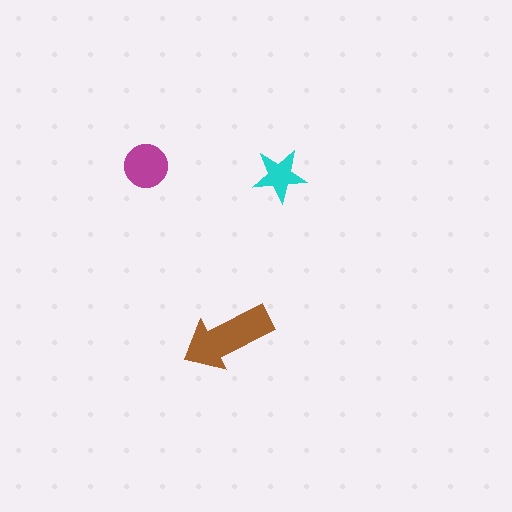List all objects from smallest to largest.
The cyan star, the magenta circle, the brown arrow.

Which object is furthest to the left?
The magenta circle is leftmost.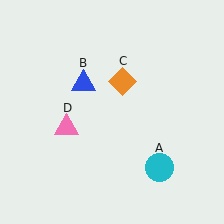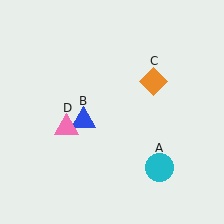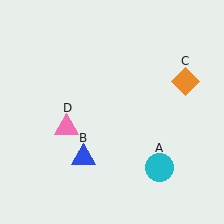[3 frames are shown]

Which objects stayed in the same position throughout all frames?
Cyan circle (object A) and pink triangle (object D) remained stationary.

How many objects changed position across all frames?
2 objects changed position: blue triangle (object B), orange diamond (object C).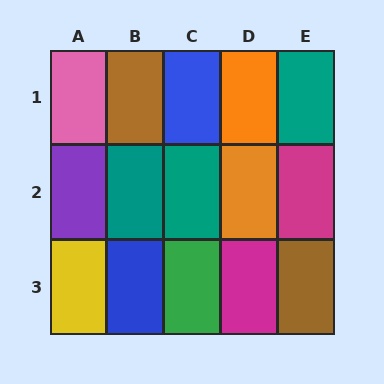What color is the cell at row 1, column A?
Pink.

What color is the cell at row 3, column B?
Blue.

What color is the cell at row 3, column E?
Brown.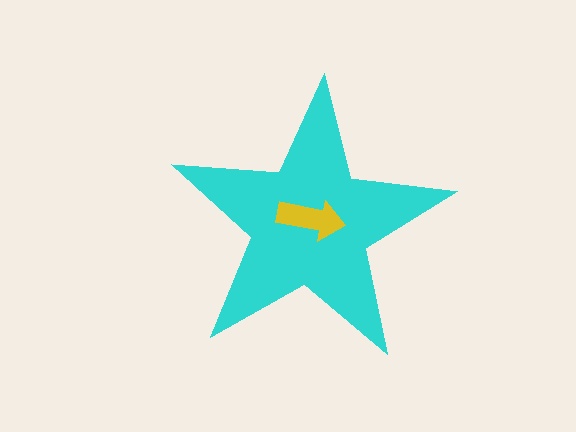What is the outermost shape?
The cyan star.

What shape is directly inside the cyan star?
The yellow arrow.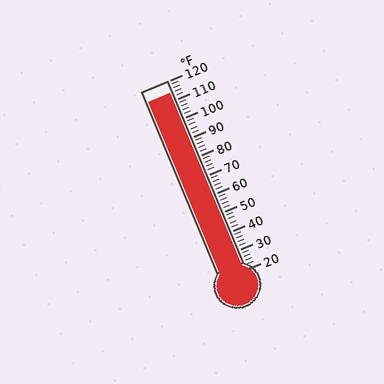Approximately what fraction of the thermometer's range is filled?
The thermometer is filled to approximately 95% of its range.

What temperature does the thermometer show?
The thermometer shows approximately 114°F.